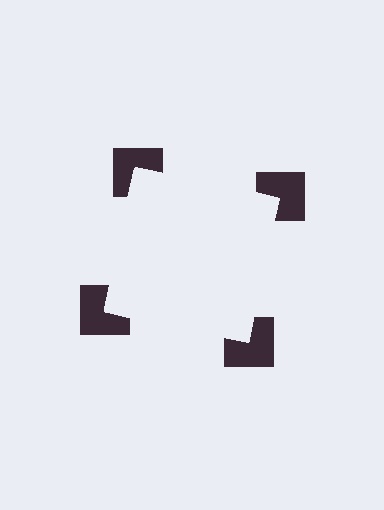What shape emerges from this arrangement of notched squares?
An illusory square — its edges are inferred from the aligned wedge cuts in the notched squares, not physically drawn.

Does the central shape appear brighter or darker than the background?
It typically appears slightly brighter than the background, even though no actual brightness change is drawn.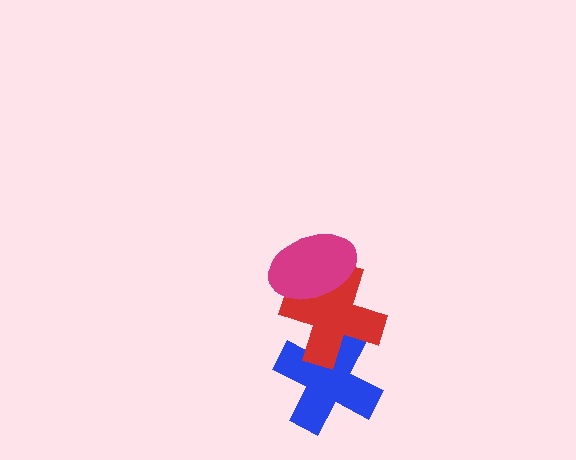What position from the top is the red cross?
The red cross is 2nd from the top.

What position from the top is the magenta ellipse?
The magenta ellipse is 1st from the top.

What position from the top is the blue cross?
The blue cross is 3rd from the top.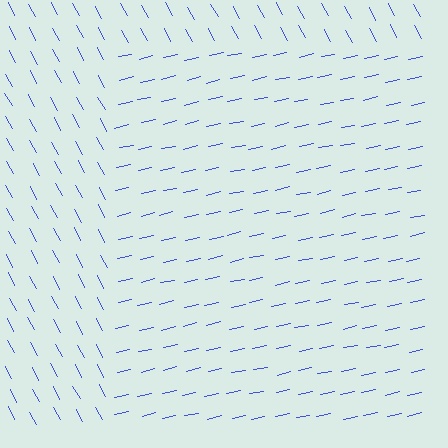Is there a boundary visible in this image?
Yes, there is a texture boundary formed by a change in line orientation.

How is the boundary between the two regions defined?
The boundary is defined purely by a change in line orientation (approximately 74 degrees difference). All lines are the same color and thickness.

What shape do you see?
I see a rectangle.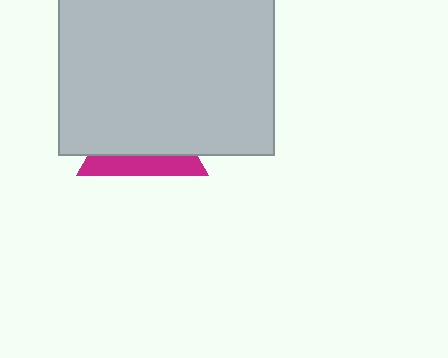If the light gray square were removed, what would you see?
You would see the complete magenta triangle.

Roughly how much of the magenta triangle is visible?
A small part of it is visible (roughly 32%).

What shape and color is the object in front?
The object in front is a light gray square.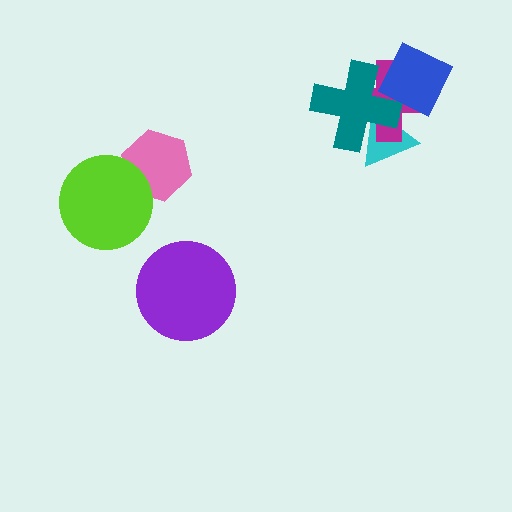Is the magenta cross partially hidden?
Yes, it is partially covered by another shape.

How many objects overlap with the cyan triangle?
2 objects overlap with the cyan triangle.